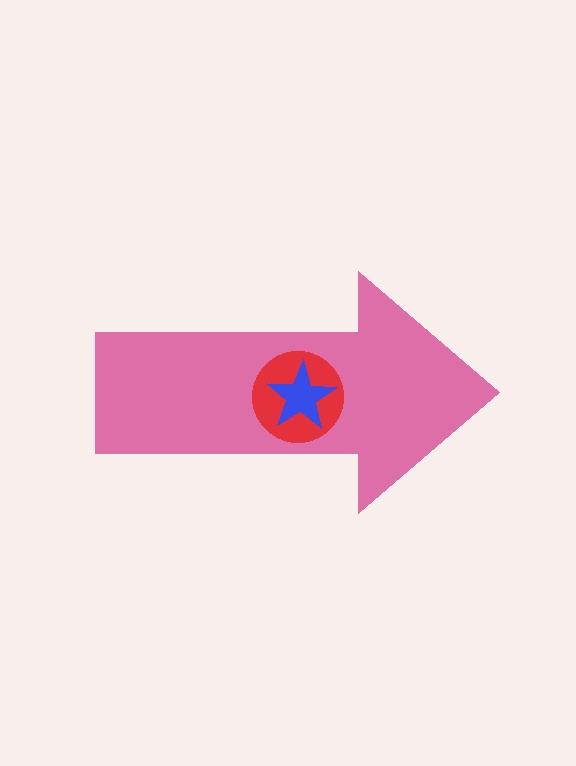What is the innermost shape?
The blue star.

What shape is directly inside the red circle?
The blue star.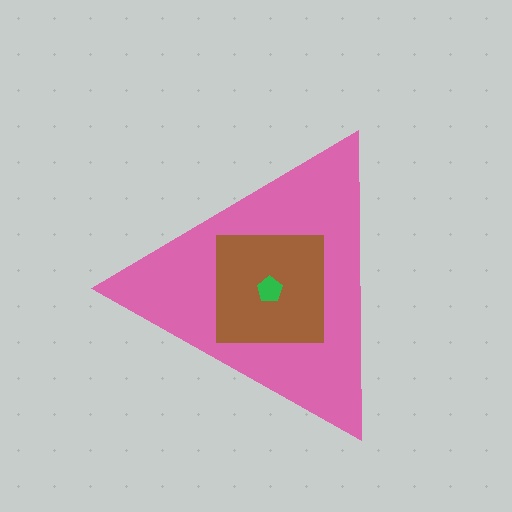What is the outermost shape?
The pink triangle.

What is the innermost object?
The green pentagon.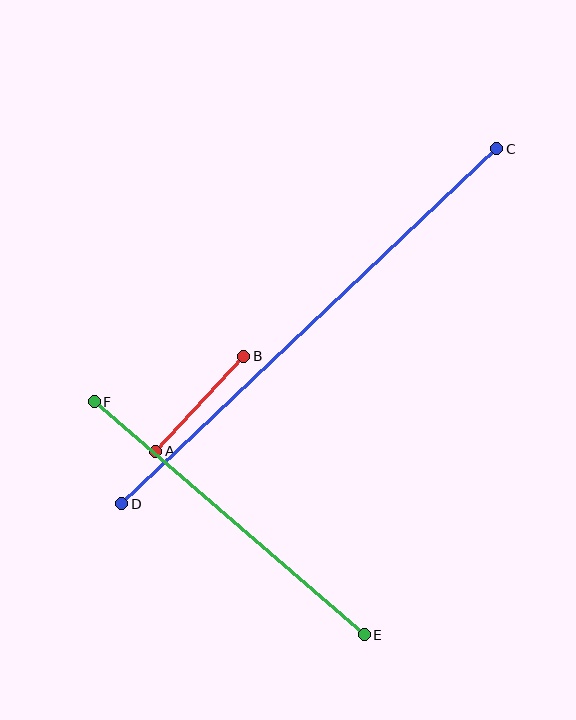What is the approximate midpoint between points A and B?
The midpoint is at approximately (200, 404) pixels.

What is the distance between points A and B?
The distance is approximately 129 pixels.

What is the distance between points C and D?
The distance is approximately 516 pixels.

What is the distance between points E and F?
The distance is approximately 356 pixels.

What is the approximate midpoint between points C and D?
The midpoint is at approximately (309, 326) pixels.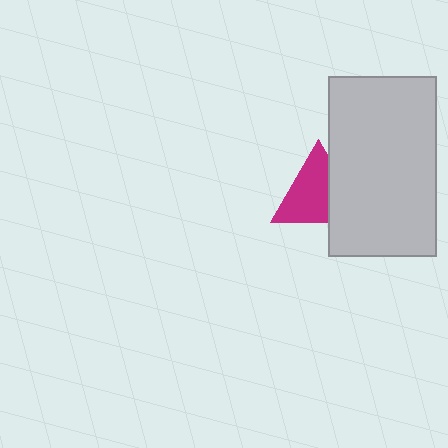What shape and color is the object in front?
The object in front is a light gray rectangle.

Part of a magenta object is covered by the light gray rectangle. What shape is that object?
It is a triangle.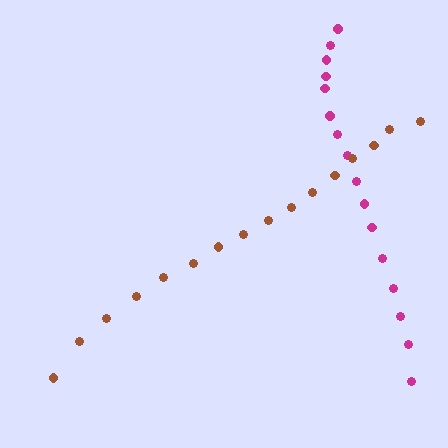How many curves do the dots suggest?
There are 2 distinct paths.